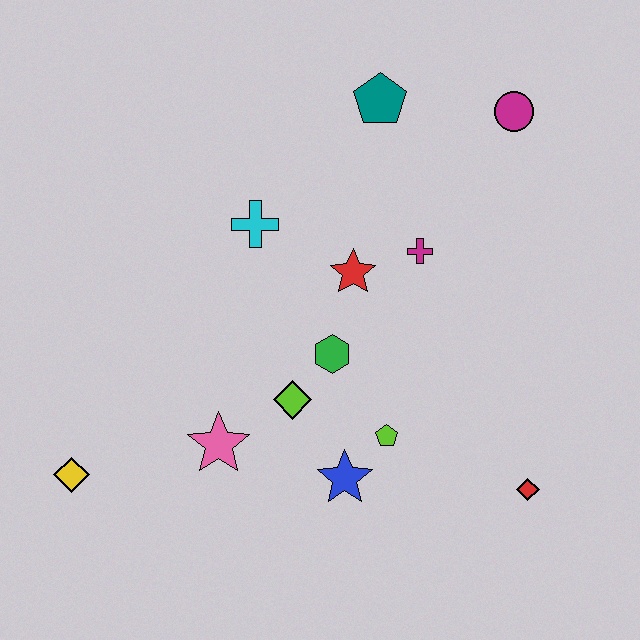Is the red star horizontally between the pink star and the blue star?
No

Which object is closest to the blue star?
The lime pentagon is closest to the blue star.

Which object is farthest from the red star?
The yellow diamond is farthest from the red star.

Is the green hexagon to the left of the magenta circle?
Yes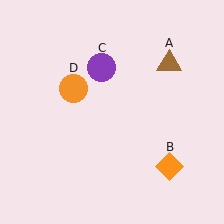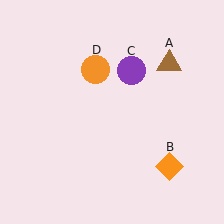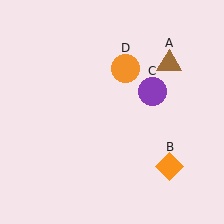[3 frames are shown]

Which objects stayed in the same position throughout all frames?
Brown triangle (object A) and orange diamond (object B) remained stationary.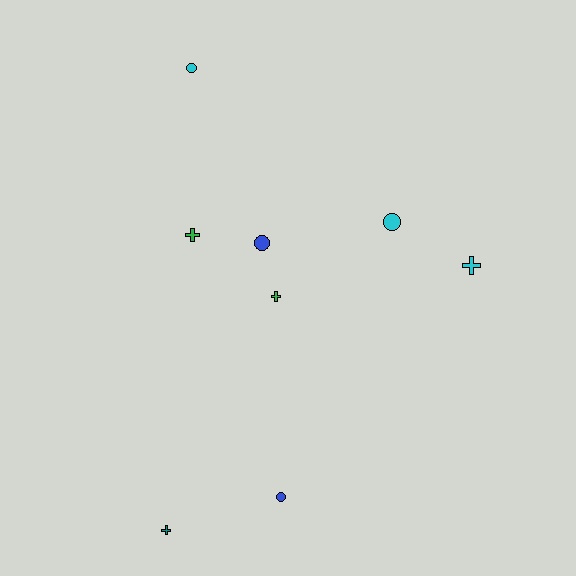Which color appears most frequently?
Cyan, with 3 objects.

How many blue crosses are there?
There are no blue crosses.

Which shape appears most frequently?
Cross, with 4 objects.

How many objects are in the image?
There are 8 objects.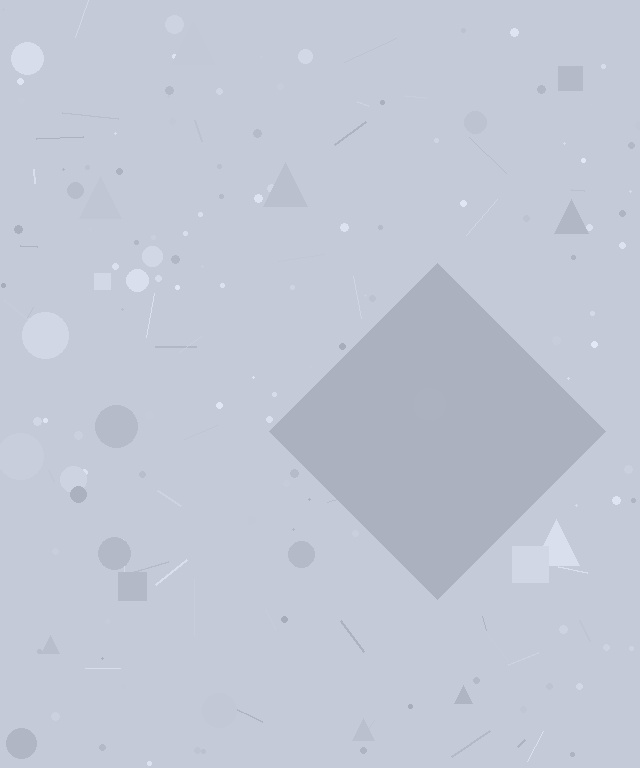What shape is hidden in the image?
A diamond is hidden in the image.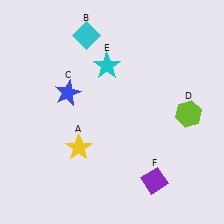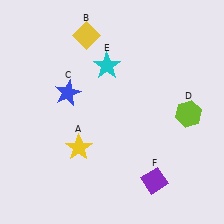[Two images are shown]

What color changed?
The diamond (B) changed from cyan in Image 1 to yellow in Image 2.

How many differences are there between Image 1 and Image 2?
There is 1 difference between the two images.